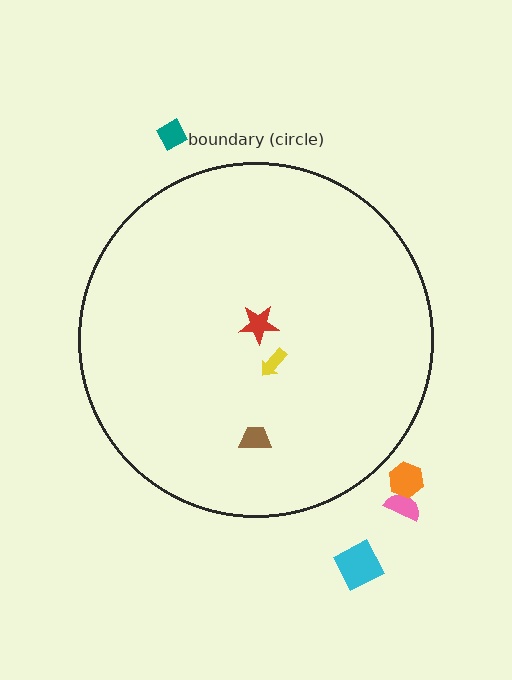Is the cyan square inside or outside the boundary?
Outside.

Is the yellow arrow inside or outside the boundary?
Inside.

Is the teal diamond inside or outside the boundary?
Outside.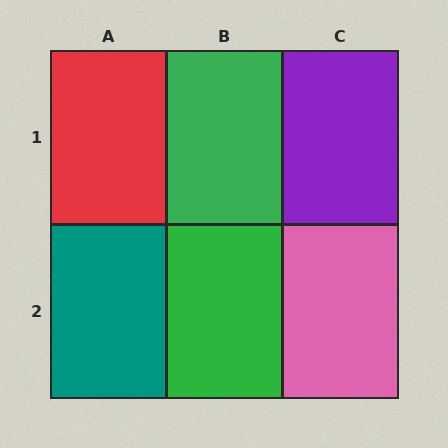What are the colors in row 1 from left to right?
Red, green, purple.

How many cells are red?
1 cell is red.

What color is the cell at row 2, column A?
Teal.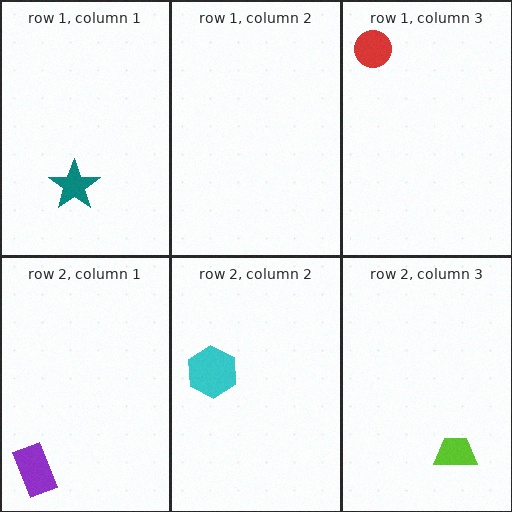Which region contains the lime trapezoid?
The row 2, column 3 region.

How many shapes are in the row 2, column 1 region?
1.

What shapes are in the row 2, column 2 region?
The cyan hexagon.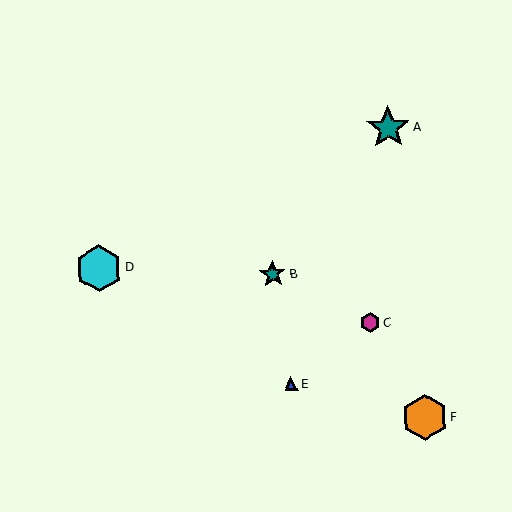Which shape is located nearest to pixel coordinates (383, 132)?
The teal star (labeled A) at (388, 128) is nearest to that location.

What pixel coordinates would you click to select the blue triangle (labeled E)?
Click at (291, 384) to select the blue triangle E.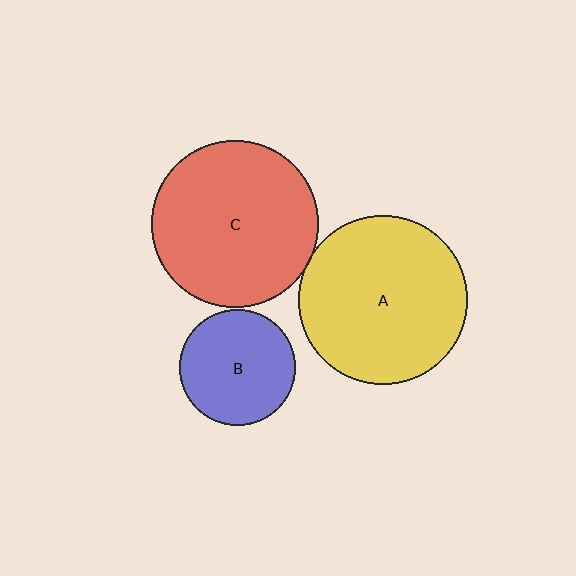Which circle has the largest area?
Circle A (yellow).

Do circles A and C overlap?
Yes.